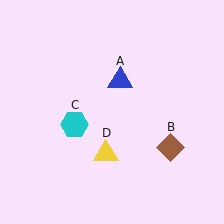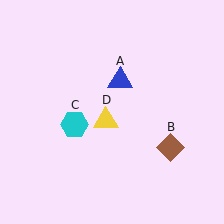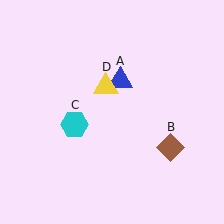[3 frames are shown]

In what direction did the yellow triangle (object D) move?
The yellow triangle (object D) moved up.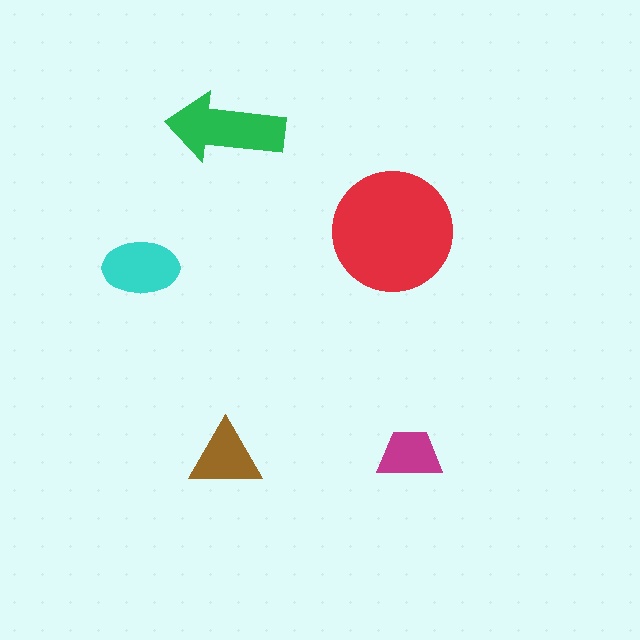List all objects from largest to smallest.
The red circle, the green arrow, the cyan ellipse, the brown triangle, the magenta trapezoid.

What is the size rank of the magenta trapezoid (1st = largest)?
5th.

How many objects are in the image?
There are 5 objects in the image.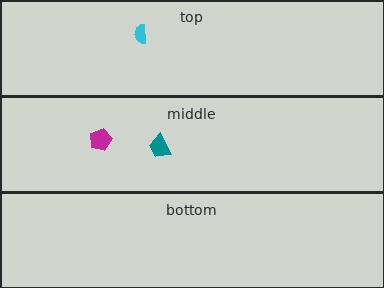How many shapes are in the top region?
1.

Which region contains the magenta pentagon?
The middle region.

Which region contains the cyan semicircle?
The top region.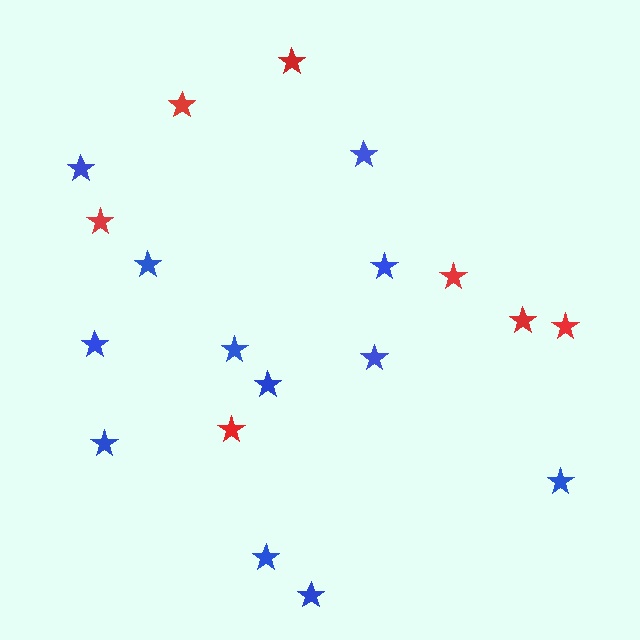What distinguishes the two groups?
There are 2 groups: one group of red stars (7) and one group of blue stars (12).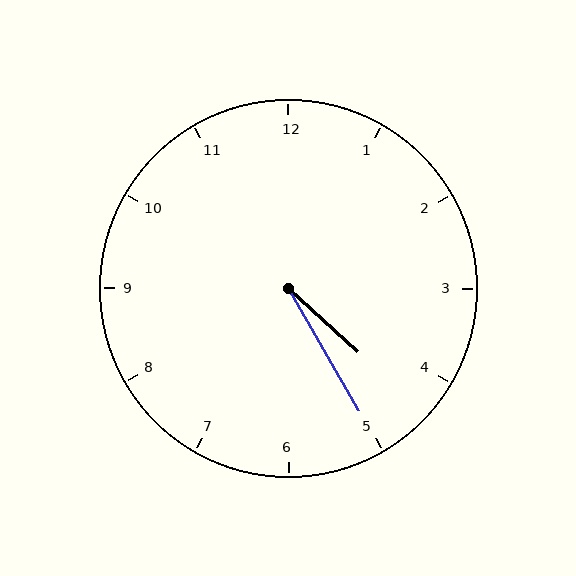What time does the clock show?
4:25.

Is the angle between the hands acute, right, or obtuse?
It is acute.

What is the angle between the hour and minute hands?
Approximately 18 degrees.